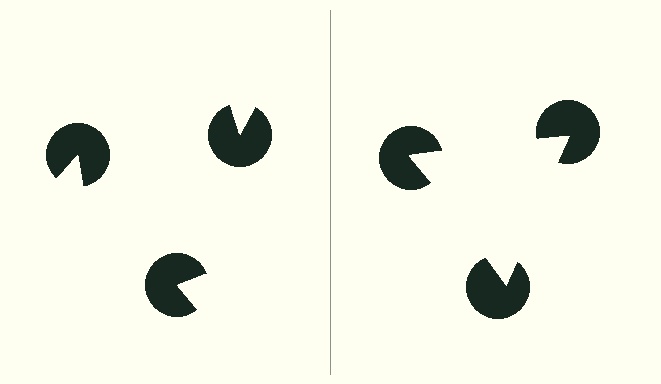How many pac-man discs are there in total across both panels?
6 — 3 on each side.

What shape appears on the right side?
An illusory triangle.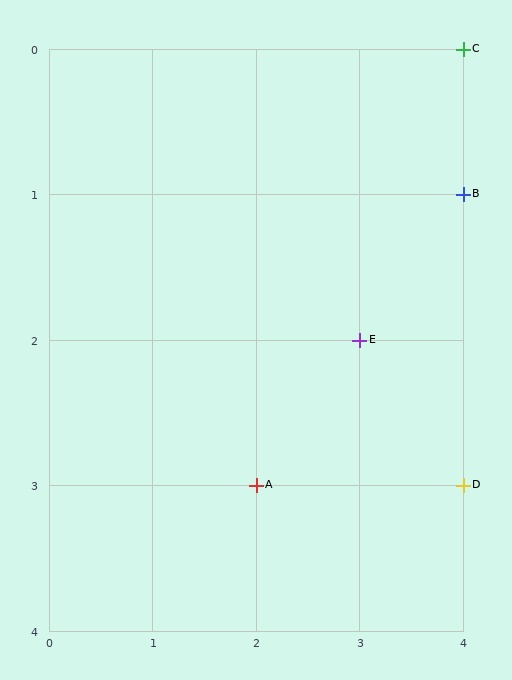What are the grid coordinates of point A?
Point A is at grid coordinates (2, 3).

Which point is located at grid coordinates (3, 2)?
Point E is at (3, 2).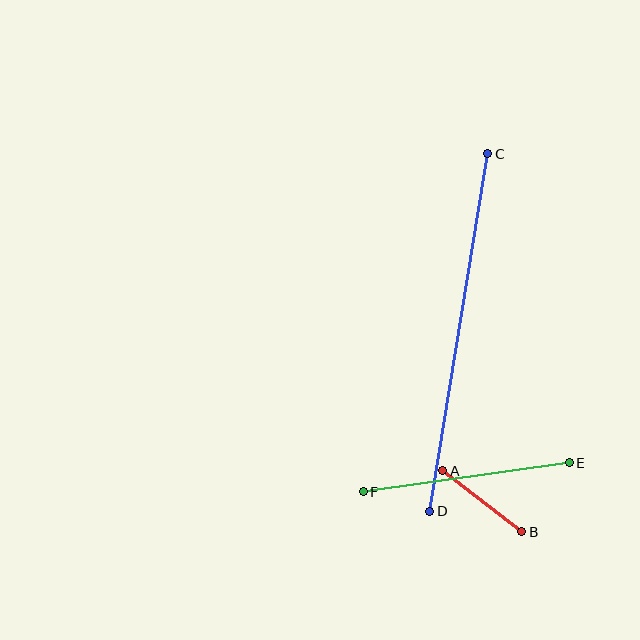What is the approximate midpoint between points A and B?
The midpoint is at approximately (482, 501) pixels.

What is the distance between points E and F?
The distance is approximately 208 pixels.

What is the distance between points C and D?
The distance is approximately 362 pixels.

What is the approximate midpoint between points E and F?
The midpoint is at approximately (466, 477) pixels.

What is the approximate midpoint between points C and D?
The midpoint is at approximately (459, 333) pixels.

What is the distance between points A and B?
The distance is approximately 100 pixels.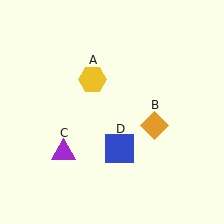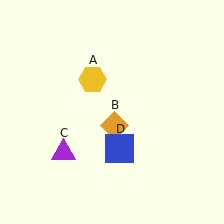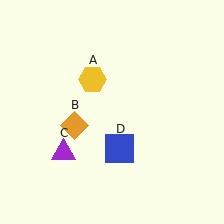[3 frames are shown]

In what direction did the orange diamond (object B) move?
The orange diamond (object B) moved left.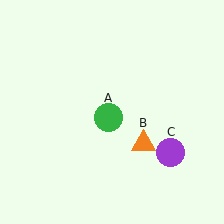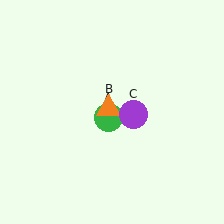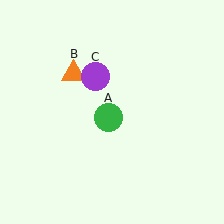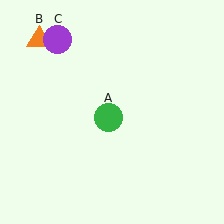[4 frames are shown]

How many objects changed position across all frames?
2 objects changed position: orange triangle (object B), purple circle (object C).